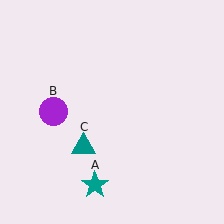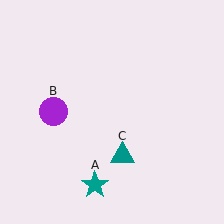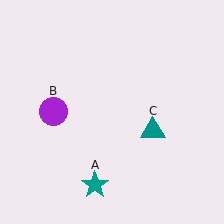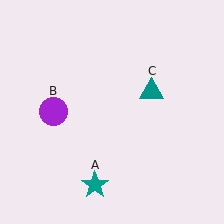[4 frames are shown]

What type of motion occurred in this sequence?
The teal triangle (object C) rotated counterclockwise around the center of the scene.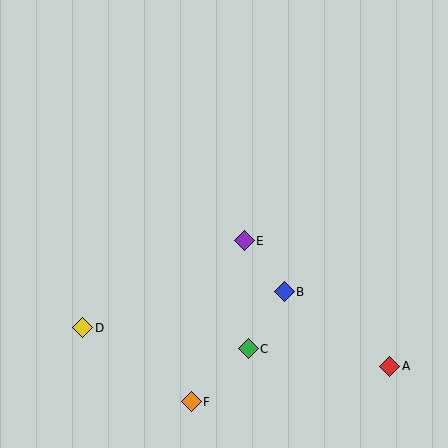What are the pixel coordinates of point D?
Point D is at (83, 328).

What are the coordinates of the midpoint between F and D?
The midpoint between F and D is at (137, 365).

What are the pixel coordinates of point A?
Point A is at (390, 366).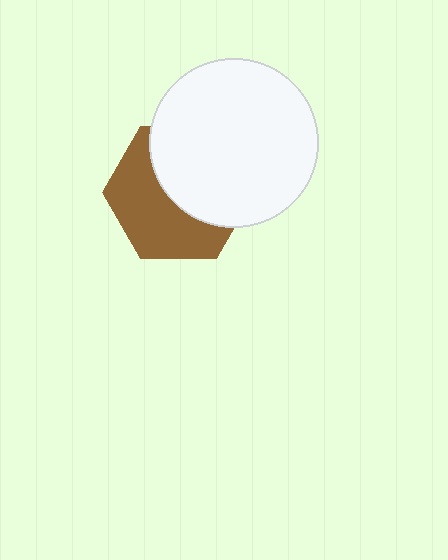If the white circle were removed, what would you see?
You would see the complete brown hexagon.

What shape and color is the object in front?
The object in front is a white circle.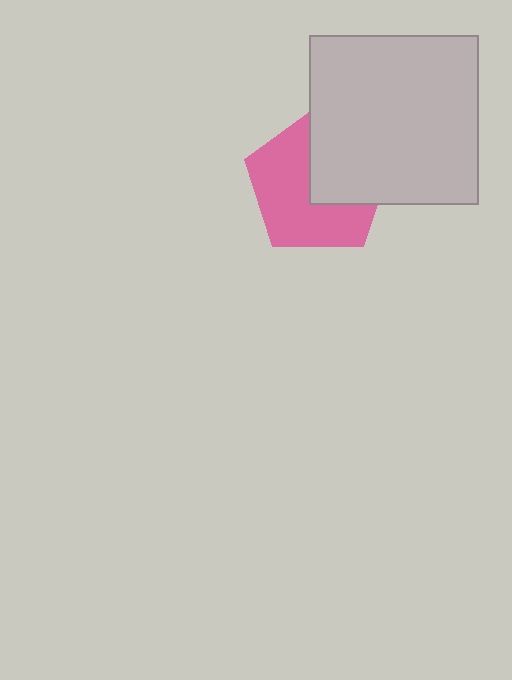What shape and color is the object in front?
The object in front is a light gray square.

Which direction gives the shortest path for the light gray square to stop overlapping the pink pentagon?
Moving right gives the shortest separation.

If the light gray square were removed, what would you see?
You would see the complete pink pentagon.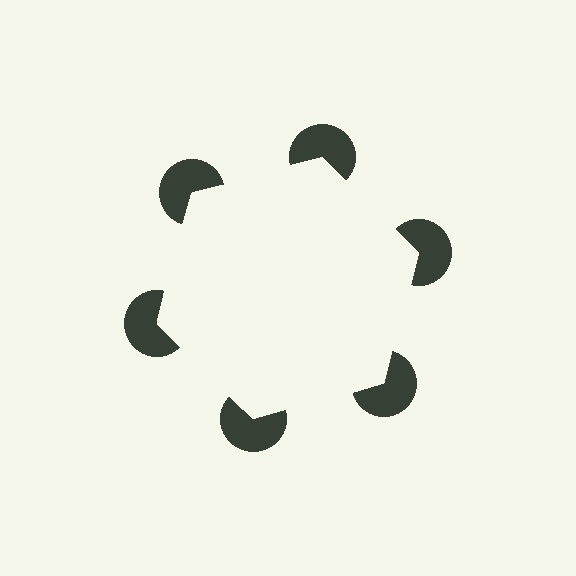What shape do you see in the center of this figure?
An illusory hexagon — its edges are inferred from the aligned wedge cuts in the pac-man discs, not physically drawn.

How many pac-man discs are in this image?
There are 6 — one at each vertex of the illusory hexagon.